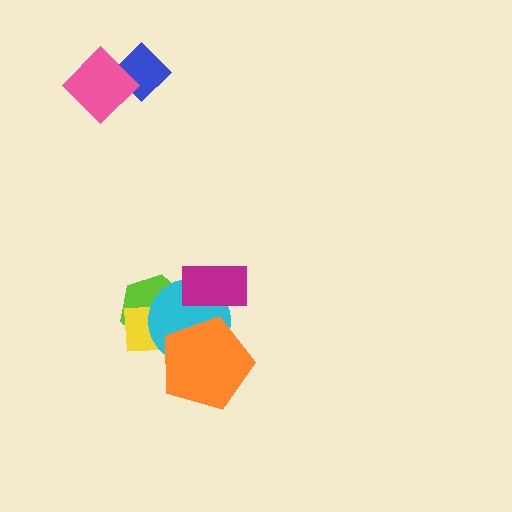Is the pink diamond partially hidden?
No, no other shape covers it.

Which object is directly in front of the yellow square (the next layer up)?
The cyan circle is directly in front of the yellow square.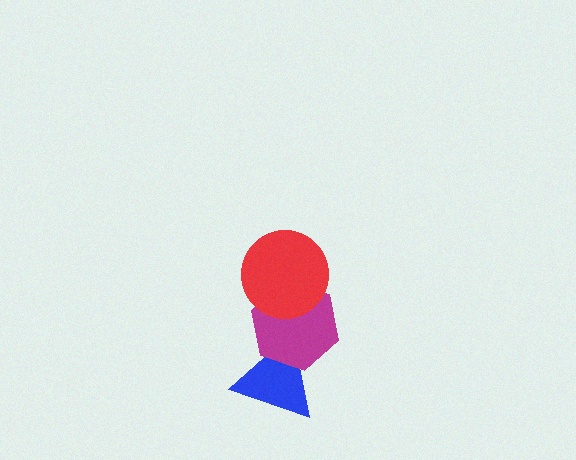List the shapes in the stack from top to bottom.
From top to bottom: the red circle, the magenta hexagon, the blue triangle.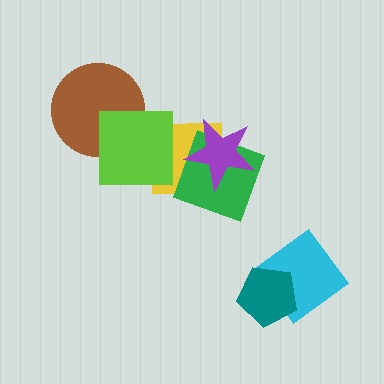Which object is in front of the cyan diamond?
The teal pentagon is in front of the cyan diamond.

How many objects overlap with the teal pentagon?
1 object overlaps with the teal pentagon.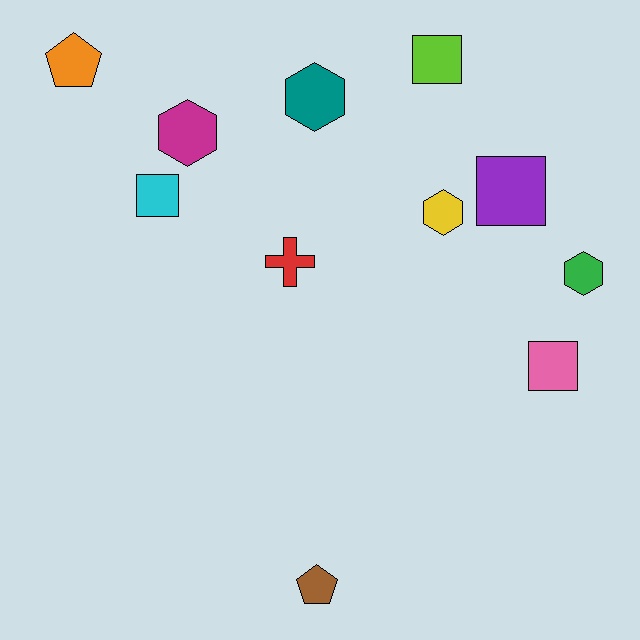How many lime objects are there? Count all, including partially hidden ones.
There is 1 lime object.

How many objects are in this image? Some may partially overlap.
There are 11 objects.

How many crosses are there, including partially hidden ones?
There is 1 cross.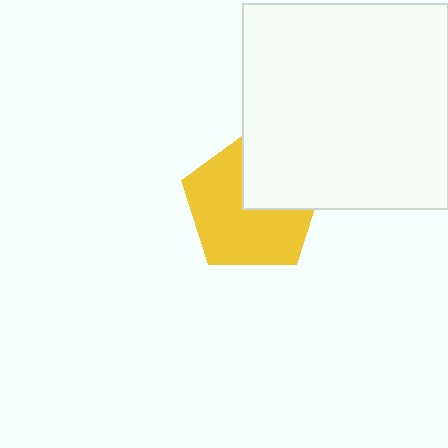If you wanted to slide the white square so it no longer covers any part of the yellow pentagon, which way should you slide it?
Slide it toward the upper-right — that is the most direct way to separate the two shapes.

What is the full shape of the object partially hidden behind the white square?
The partially hidden object is a yellow pentagon.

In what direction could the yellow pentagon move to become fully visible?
The yellow pentagon could move toward the lower-left. That would shift it out from behind the white square entirely.